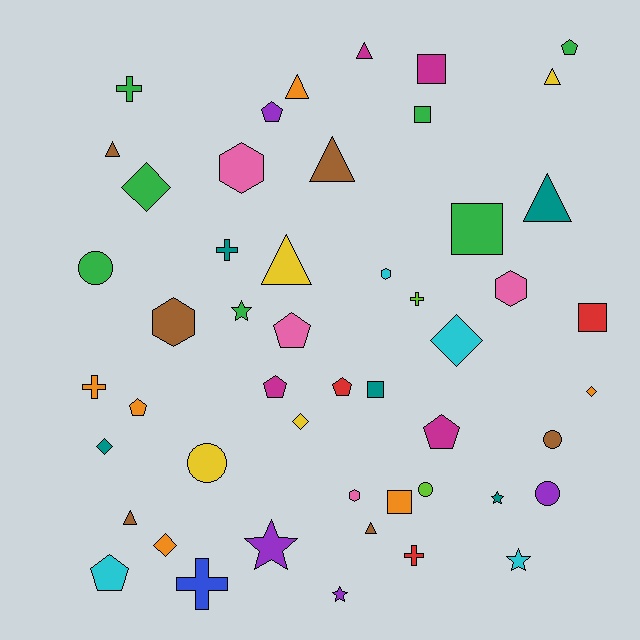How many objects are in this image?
There are 50 objects.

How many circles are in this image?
There are 5 circles.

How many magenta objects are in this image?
There are 4 magenta objects.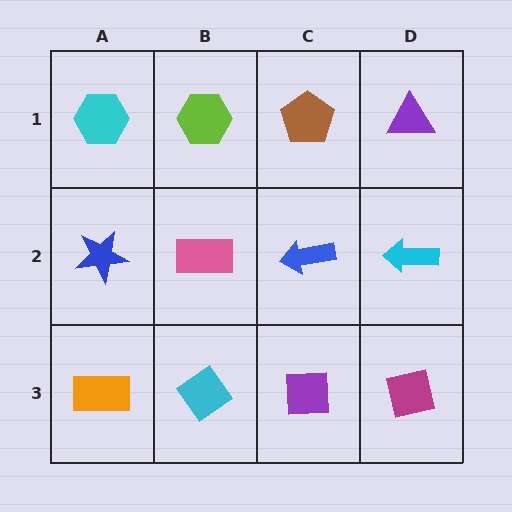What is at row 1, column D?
A purple triangle.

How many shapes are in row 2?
4 shapes.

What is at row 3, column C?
A purple square.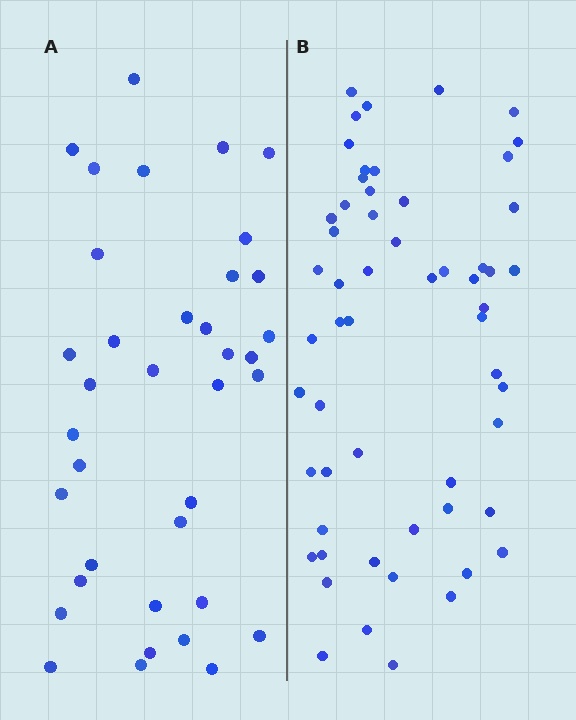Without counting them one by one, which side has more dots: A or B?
Region B (the right region) has more dots.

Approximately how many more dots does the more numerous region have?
Region B has approximately 20 more dots than region A.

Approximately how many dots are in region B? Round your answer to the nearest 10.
About 60 dots. (The exact count is 57, which rounds to 60.)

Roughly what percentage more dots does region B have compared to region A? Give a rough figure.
About 55% more.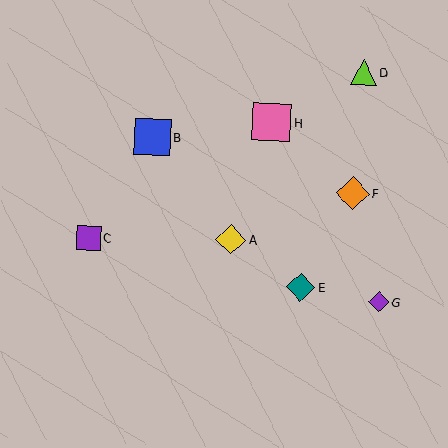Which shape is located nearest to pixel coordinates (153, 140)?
The blue square (labeled B) at (152, 137) is nearest to that location.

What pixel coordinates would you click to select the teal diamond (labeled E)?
Click at (300, 287) to select the teal diamond E.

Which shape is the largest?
The pink square (labeled H) is the largest.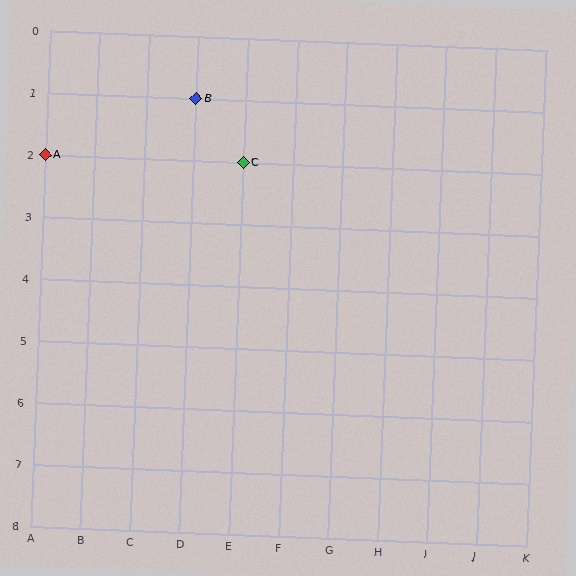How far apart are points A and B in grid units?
Points A and B are 3 columns and 1 row apart (about 3.2 grid units diagonally).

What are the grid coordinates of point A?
Point A is at grid coordinates (A, 2).